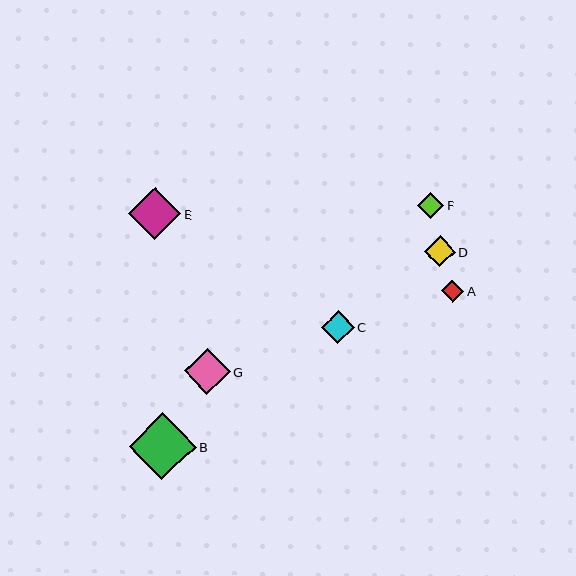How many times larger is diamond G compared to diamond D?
Diamond G is approximately 1.5 times the size of diamond D.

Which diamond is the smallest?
Diamond A is the smallest with a size of approximately 22 pixels.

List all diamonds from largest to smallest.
From largest to smallest: B, E, G, C, D, F, A.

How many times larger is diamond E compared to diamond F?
Diamond E is approximately 2.0 times the size of diamond F.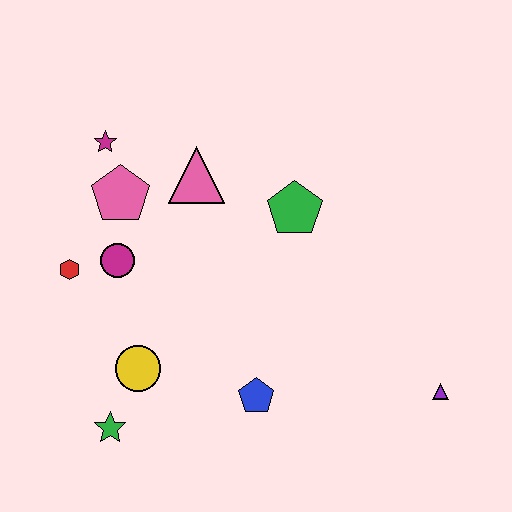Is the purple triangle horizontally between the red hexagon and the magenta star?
No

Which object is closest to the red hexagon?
The magenta circle is closest to the red hexagon.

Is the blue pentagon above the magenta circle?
No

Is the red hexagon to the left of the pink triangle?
Yes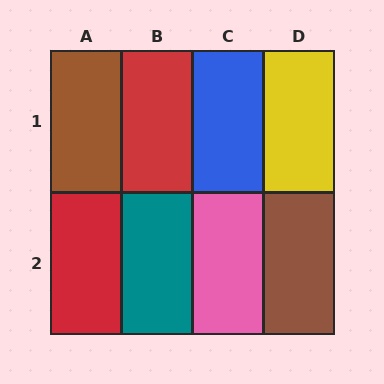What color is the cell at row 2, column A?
Red.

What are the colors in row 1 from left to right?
Brown, red, blue, yellow.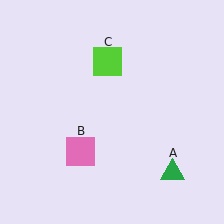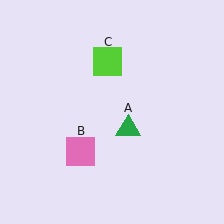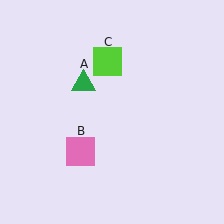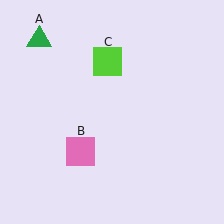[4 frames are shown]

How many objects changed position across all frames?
1 object changed position: green triangle (object A).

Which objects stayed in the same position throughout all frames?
Pink square (object B) and lime square (object C) remained stationary.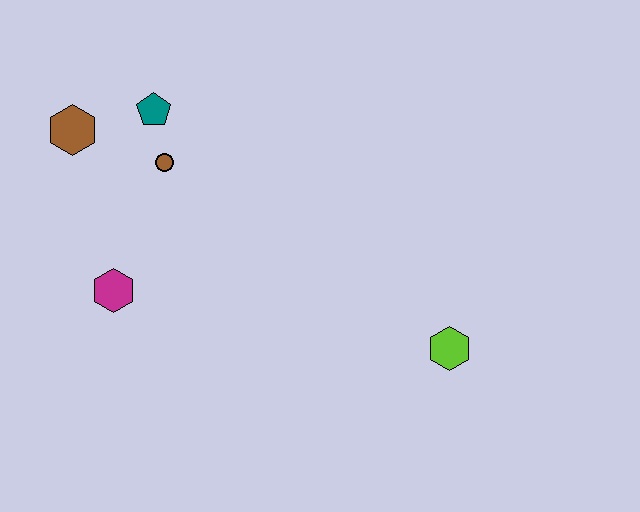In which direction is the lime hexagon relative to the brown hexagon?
The lime hexagon is to the right of the brown hexagon.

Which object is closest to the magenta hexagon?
The brown circle is closest to the magenta hexagon.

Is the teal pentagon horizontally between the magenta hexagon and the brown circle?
Yes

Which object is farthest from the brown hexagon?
The lime hexagon is farthest from the brown hexagon.